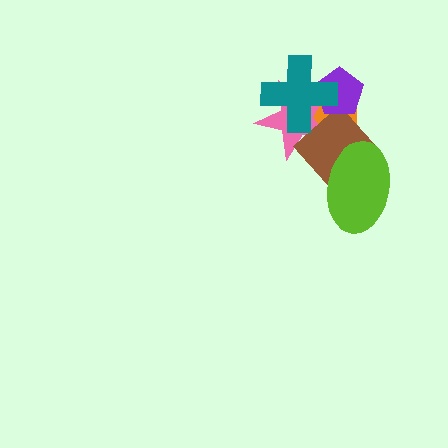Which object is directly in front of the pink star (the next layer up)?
The brown diamond is directly in front of the pink star.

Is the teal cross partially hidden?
No, no other shape covers it.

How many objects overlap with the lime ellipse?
1 object overlaps with the lime ellipse.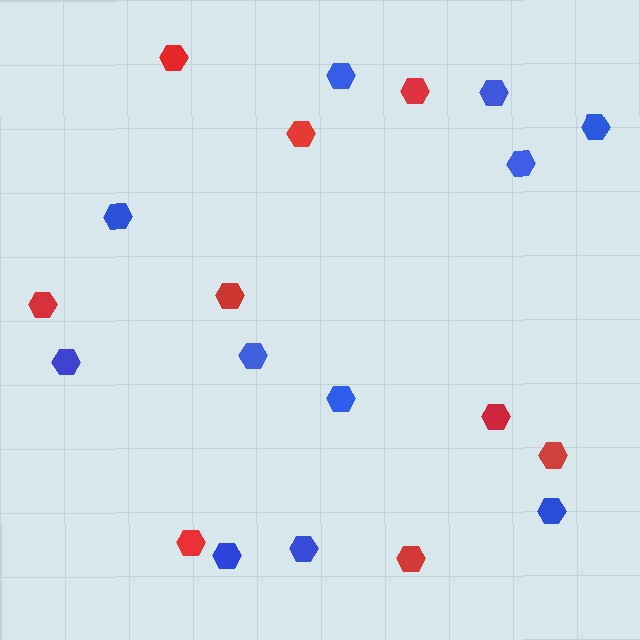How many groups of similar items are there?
There are 2 groups: one group of red hexagons (9) and one group of blue hexagons (11).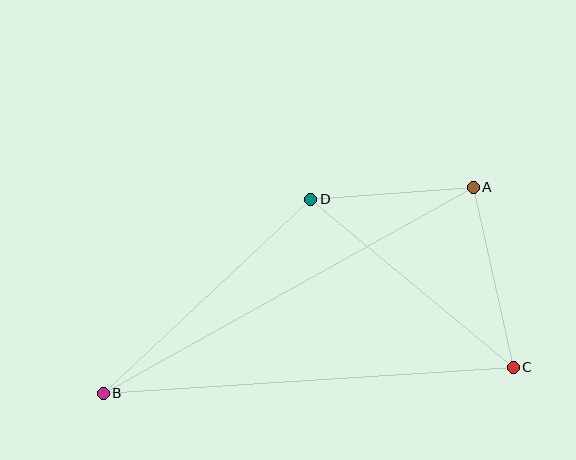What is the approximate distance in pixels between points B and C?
The distance between B and C is approximately 411 pixels.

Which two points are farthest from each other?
Points A and B are farthest from each other.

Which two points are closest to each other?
Points A and D are closest to each other.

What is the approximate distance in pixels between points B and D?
The distance between B and D is approximately 284 pixels.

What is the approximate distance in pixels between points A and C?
The distance between A and C is approximately 184 pixels.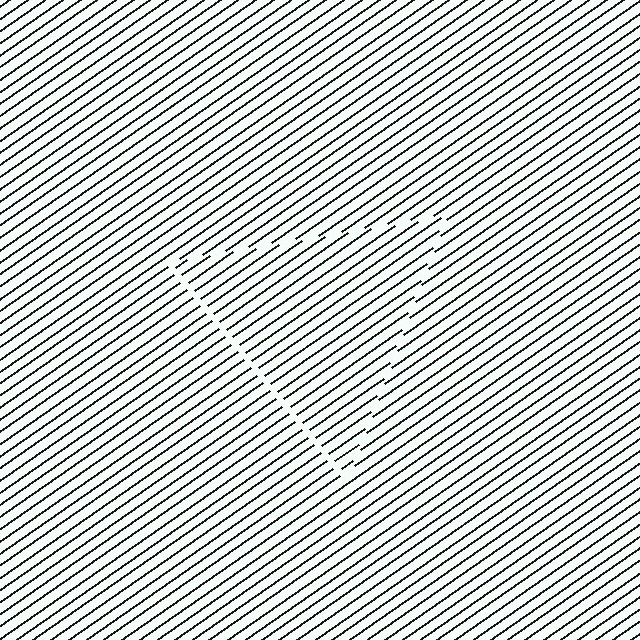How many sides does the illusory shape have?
3 sides — the line-ends trace a triangle.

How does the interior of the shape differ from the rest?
The interior of the shape contains the same grating, shifted by half a period — the contour is defined by the phase discontinuity where line-ends from the inner and outer gratings abut.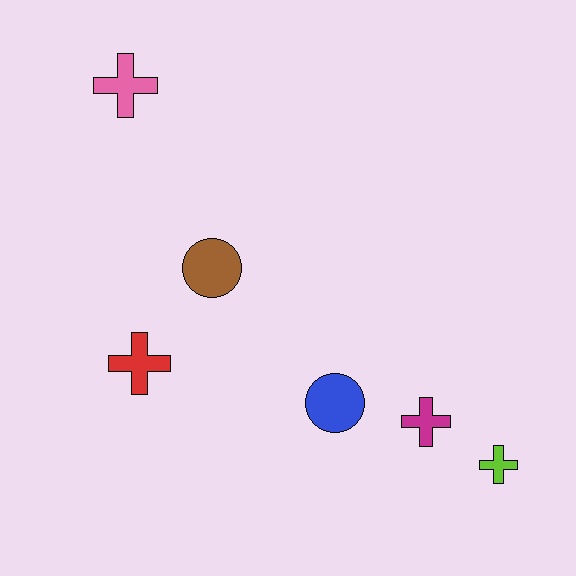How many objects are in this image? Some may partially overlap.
There are 6 objects.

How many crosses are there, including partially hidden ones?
There are 4 crosses.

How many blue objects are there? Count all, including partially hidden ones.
There is 1 blue object.